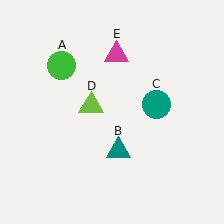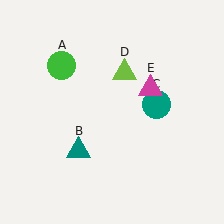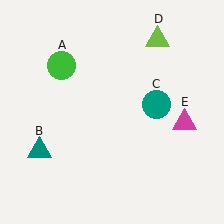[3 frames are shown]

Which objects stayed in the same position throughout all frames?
Green circle (object A) and teal circle (object C) remained stationary.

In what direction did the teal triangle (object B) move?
The teal triangle (object B) moved left.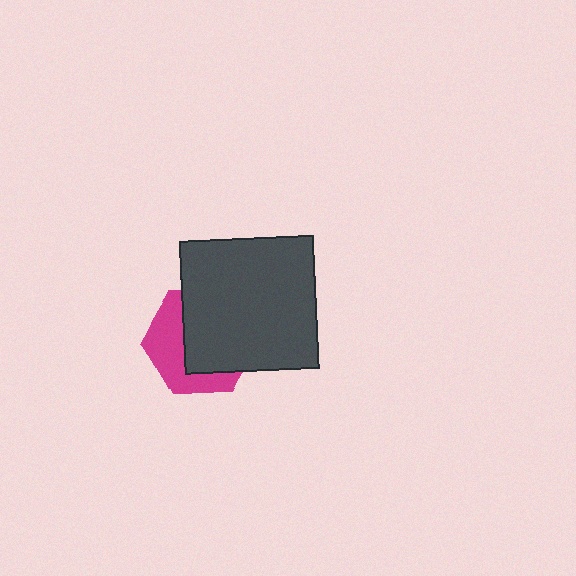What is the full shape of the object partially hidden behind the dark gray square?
The partially hidden object is a magenta hexagon.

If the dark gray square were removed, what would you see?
You would see the complete magenta hexagon.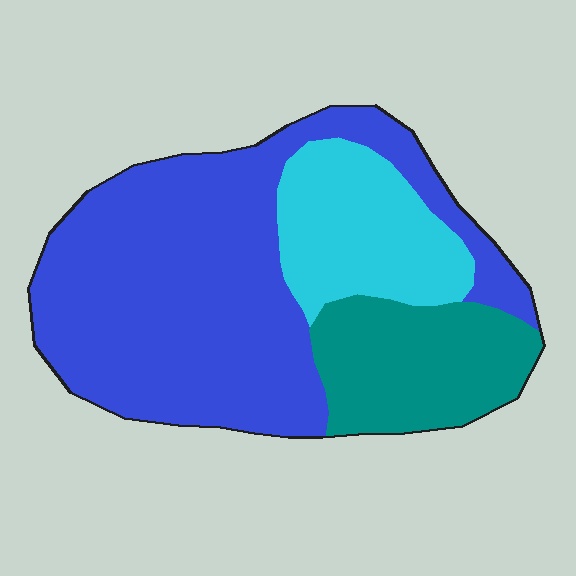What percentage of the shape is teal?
Teal covers around 20% of the shape.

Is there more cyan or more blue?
Blue.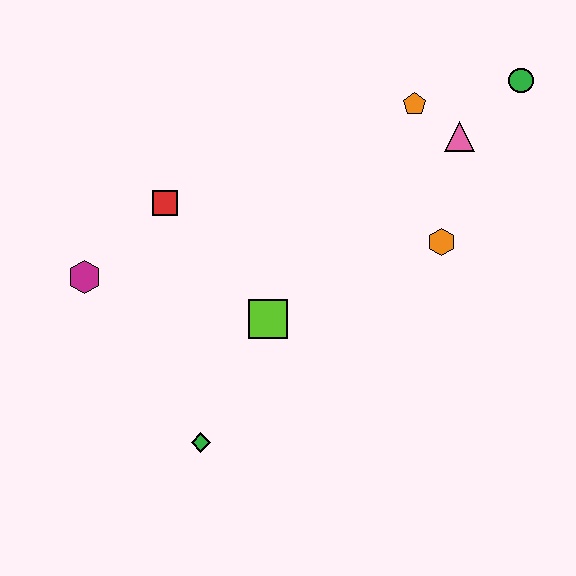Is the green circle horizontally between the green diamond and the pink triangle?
No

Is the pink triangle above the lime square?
Yes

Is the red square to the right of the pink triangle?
No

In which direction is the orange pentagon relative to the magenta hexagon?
The orange pentagon is to the right of the magenta hexagon.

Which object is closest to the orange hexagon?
The pink triangle is closest to the orange hexagon.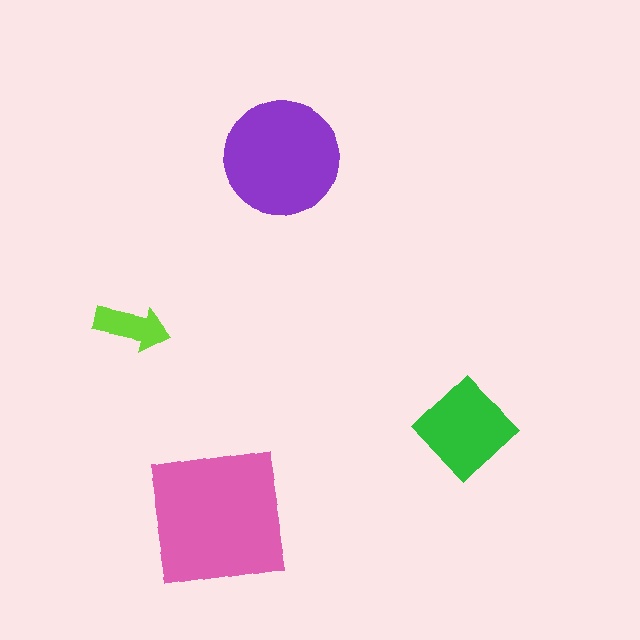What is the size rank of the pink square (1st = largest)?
1st.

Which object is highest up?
The purple circle is topmost.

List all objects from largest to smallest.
The pink square, the purple circle, the green diamond, the lime arrow.